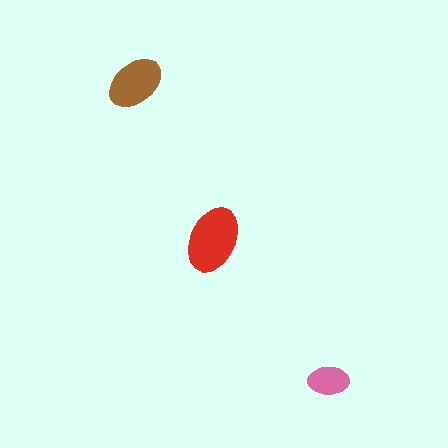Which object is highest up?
The brown ellipse is topmost.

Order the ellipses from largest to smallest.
the red one, the brown one, the pink one.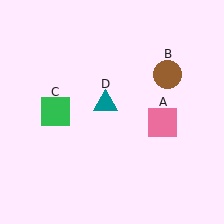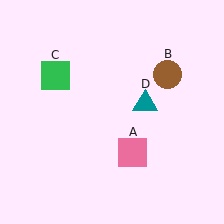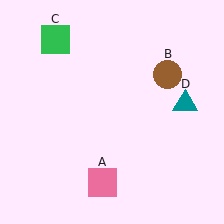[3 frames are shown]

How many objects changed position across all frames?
3 objects changed position: pink square (object A), green square (object C), teal triangle (object D).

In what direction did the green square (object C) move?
The green square (object C) moved up.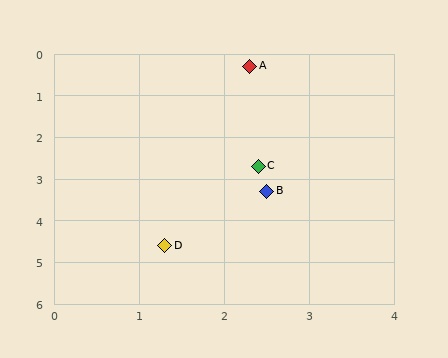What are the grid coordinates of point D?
Point D is at approximately (1.3, 4.6).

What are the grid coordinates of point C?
Point C is at approximately (2.4, 2.7).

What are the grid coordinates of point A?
Point A is at approximately (2.3, 0.3).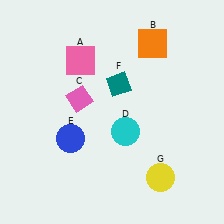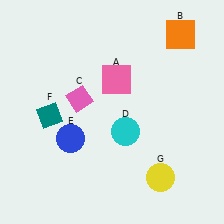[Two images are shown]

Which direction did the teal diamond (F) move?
The teal diamond (F) moved left.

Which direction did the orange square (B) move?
The orange square (B) moved right.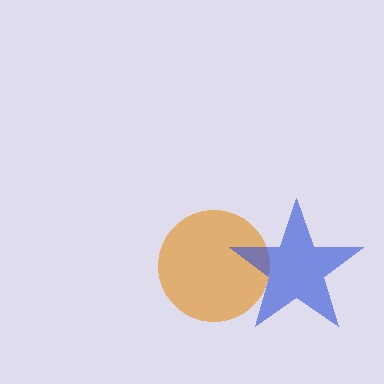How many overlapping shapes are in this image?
There are 2 overlapping shapes in the image.